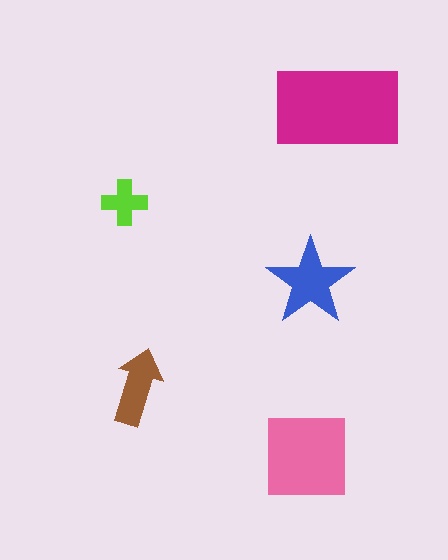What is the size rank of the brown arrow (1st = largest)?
4th.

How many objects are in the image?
There are 5 objects in the image.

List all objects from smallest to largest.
The lime cross, the brown arrow, the blue star, the pink square, the magenta rectangle.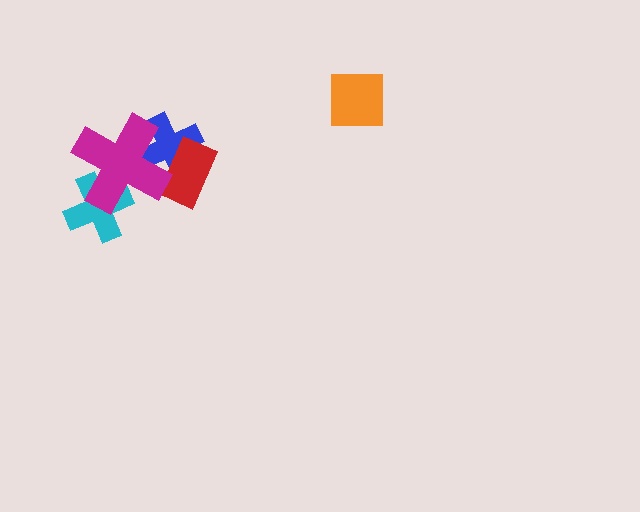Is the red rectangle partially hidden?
Yes, it is partially covered by another shape.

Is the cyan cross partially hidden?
Yes, it is partially covered by another shape.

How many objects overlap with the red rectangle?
2 objects overlap with the red rectangle.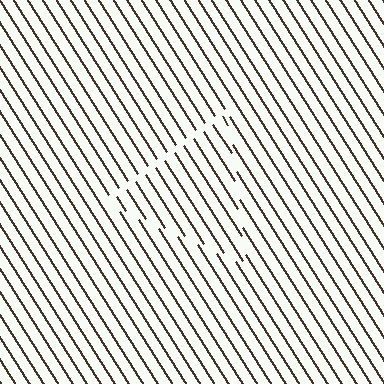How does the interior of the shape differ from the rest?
The interior of the shape contains the same grating, shifted by half a period — the contour is defined by the phase discontinuity where line-ends from the inner and outer gratings abut.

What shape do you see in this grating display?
An illusory triangle. The interior of the shape contains the same grating, shifted by half a period — the contour is defined by the phase discontinuity where line-ends from the inner and outer gratings abut.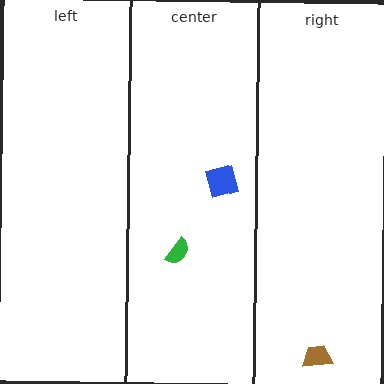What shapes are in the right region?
The brown trapezoid.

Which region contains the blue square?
The center region.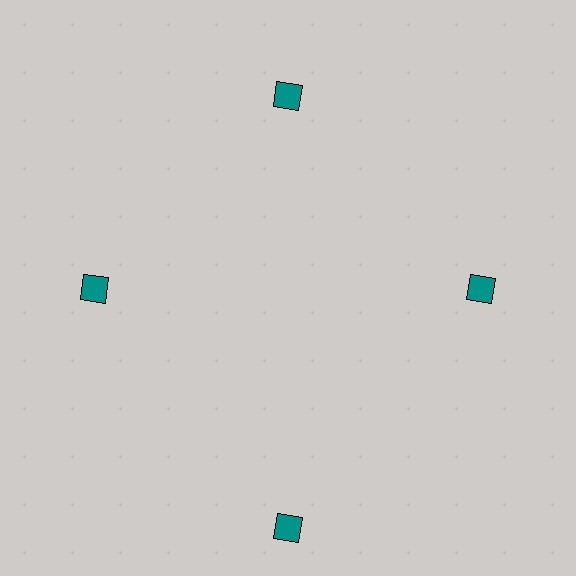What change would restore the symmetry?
The symmetry would be restored by moving it inward, back onto the ring so that all 4 diamonds sit at equal angles and equal distance from the center.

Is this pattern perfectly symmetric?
No. The 4 teal diamonds are arranged in a ring, but one element near the 6 o'clock position is pushed outward from the center, breaking the 4-fold rotational symmetry.